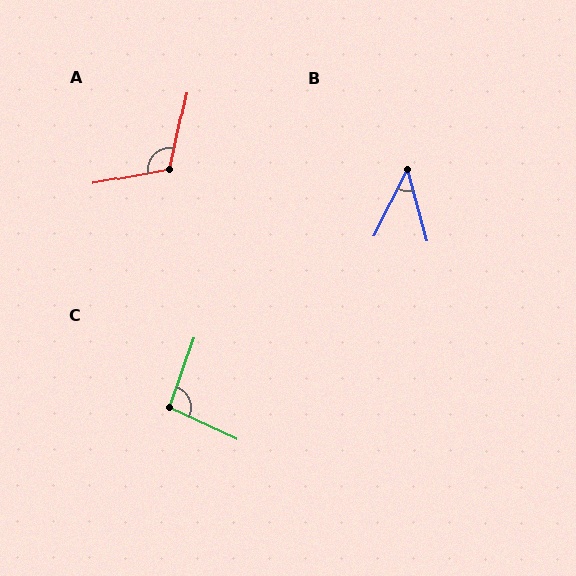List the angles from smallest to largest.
B (42°), C (96°), A (113°).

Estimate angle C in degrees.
Approximately 96 degrees.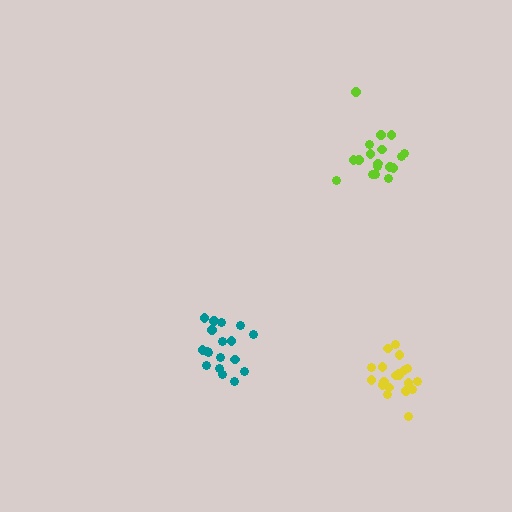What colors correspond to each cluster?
The clusters are colored: teal, yellow, lime.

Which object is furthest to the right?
The yellow cluster is rightmost.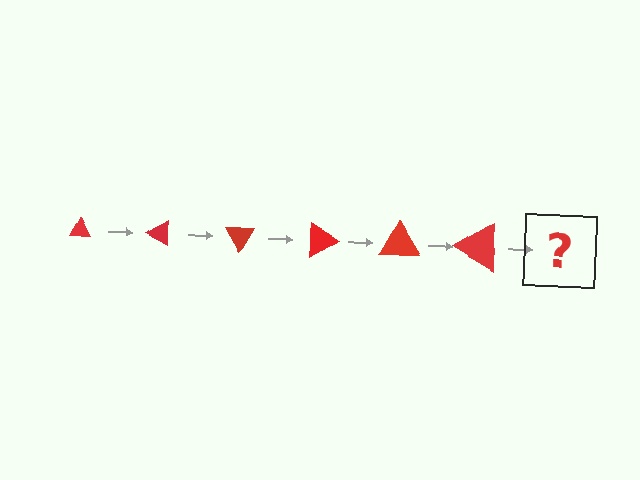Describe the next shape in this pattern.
It should be a triangle, larger than the previous one and rotated 180 degrees from the start.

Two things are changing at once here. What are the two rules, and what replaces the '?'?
The two rules are that the triangle grows larger each step and it rotates 30 degrees each step. The '?' should be a triangle, larger than the previous one and rotated 180 degrees from the start.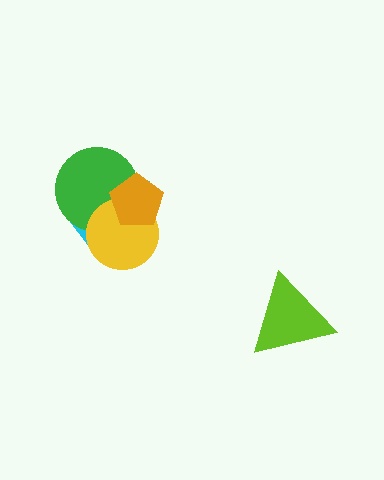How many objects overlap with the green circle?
3 objects overlap with the green circle.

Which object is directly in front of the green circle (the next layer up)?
The yellow circle is directly in front of the green circle.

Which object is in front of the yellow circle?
The orange pentagon is in front of the yellow circle.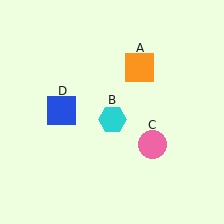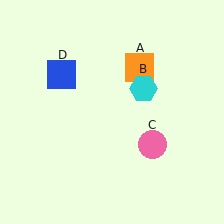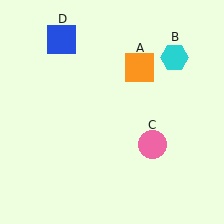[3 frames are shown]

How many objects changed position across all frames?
2 objects changed position: cyan hexagon (object B), blue square (object D).